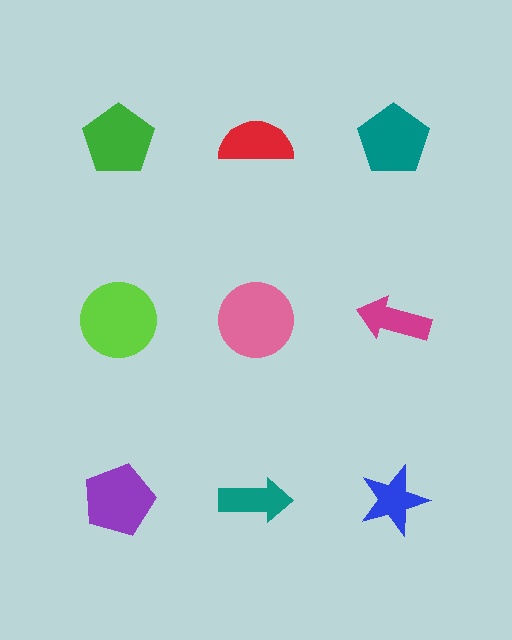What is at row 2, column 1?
A lime circle.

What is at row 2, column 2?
A pink circle.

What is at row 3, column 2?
A teal arrow.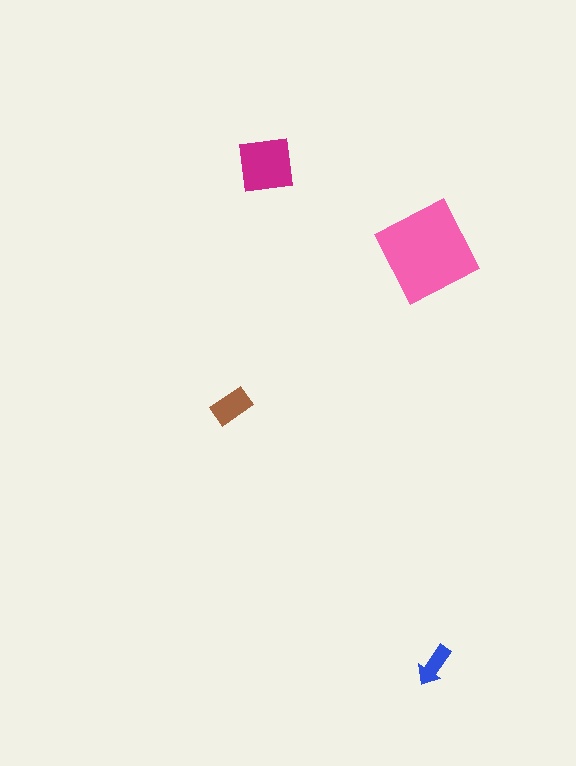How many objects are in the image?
There are 4 objects in the image.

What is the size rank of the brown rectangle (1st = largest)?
3rd.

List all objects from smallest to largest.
The blue arrow, the brown rectangle, the magenta square, the pink square.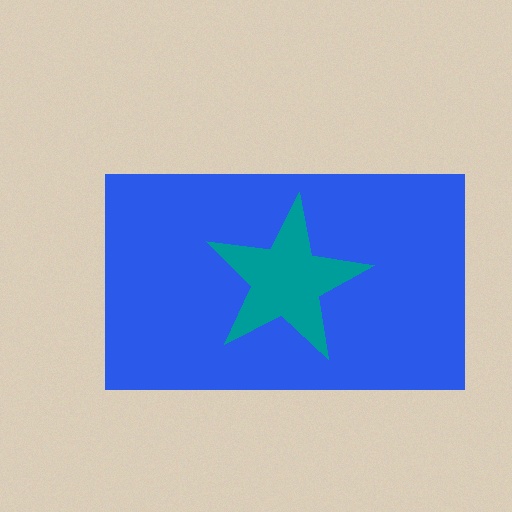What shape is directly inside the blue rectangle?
The teal star.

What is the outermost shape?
The blue rectangle.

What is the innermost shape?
The teal star.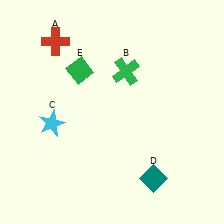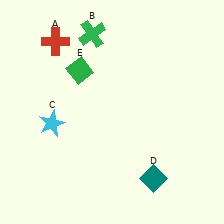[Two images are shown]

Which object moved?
The green cross (B) moved up.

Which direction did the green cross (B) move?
The green cross (B) moved up.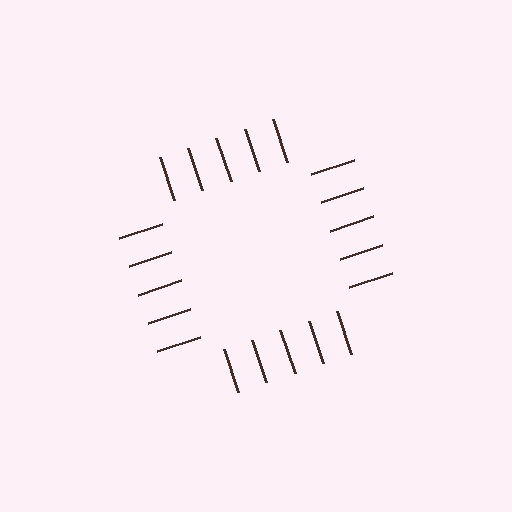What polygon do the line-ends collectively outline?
An illusory square — the line segments terminate on its edges but no continuous stroke is drawn.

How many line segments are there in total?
20 — 5 along each of the 4 edges.